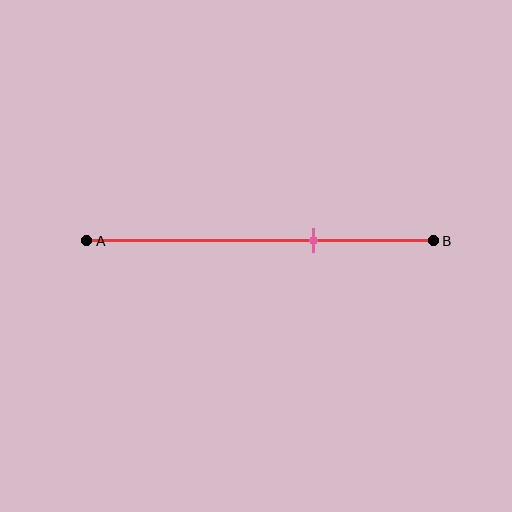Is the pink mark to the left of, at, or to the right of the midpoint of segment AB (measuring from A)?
The pink mark is to the right of the midpoint of segment AB.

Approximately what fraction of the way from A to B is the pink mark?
The pink mark is approximately 65% of the way from A to B.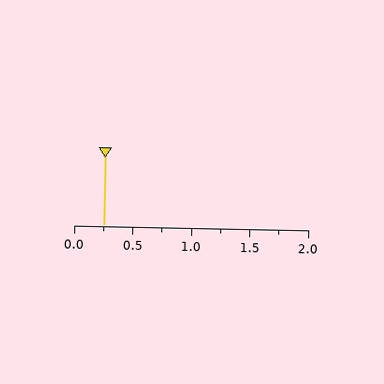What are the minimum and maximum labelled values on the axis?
The axis runs from 0.0 to 2.0.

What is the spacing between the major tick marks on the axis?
The major ticks are spaced 0.5 apart.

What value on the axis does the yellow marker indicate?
The marker indicates approximately 0.25.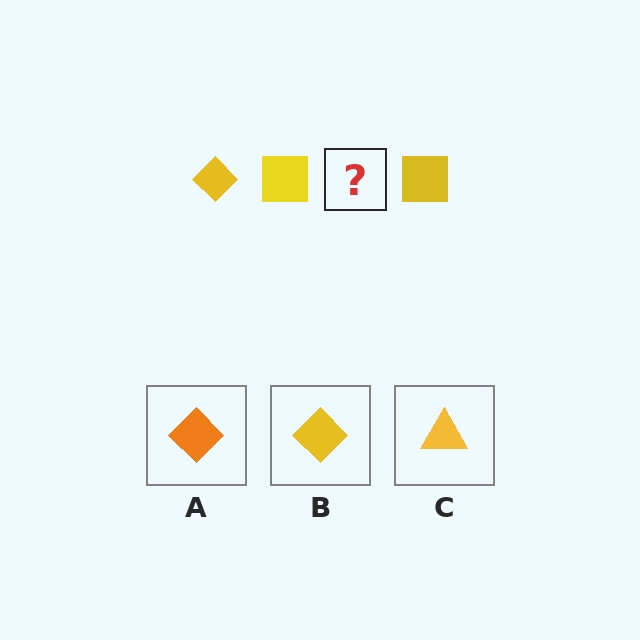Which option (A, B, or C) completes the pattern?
B.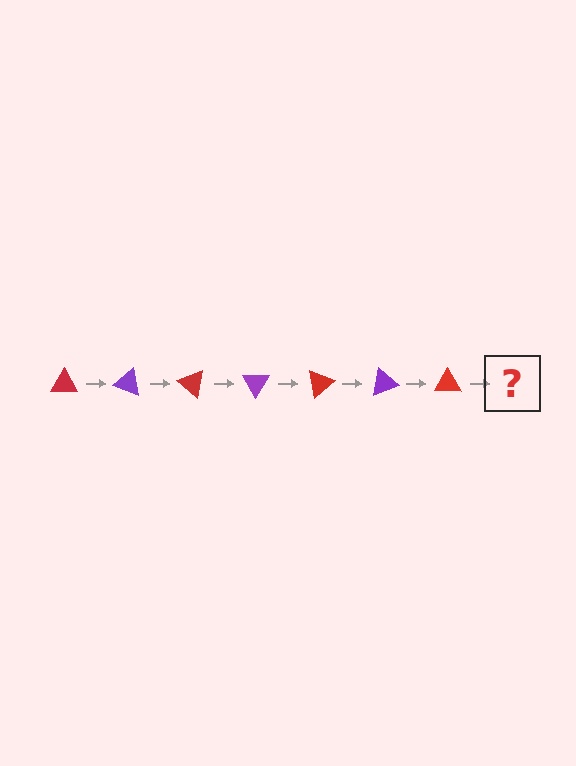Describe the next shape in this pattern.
It should be a purple triangle, rotated 140 degrees from the start.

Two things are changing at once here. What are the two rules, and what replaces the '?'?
The two rules are that it rotates 20 degrees each step and the color cycles through red and purple. The '?' should be a purple triangle, rotated 140 degrees from the start.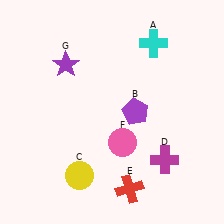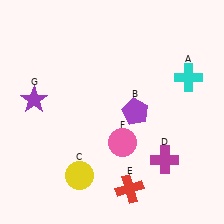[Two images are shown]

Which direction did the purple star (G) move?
The purple star (G) moved down.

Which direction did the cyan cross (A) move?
The cyan cross (A) moved right.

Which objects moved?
The objects that moved are: the cyan cross (A), the purple star (G).